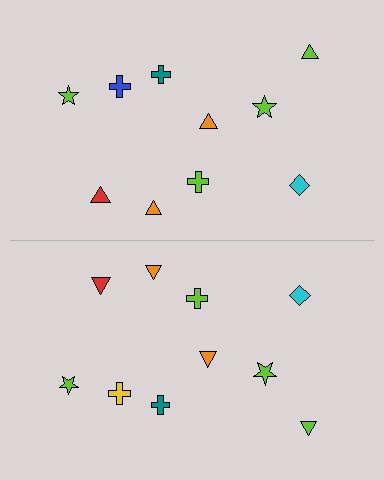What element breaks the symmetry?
The yellow cross on the bottom side breaks the symmetry — its mirror counterpart is blue.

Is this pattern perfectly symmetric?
No, the pattern is not perfectly symmetric. The yellow cross on the bottom side breaks the symmetry — its mirror counterpart is blue.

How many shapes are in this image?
There are 20 shapes in this image.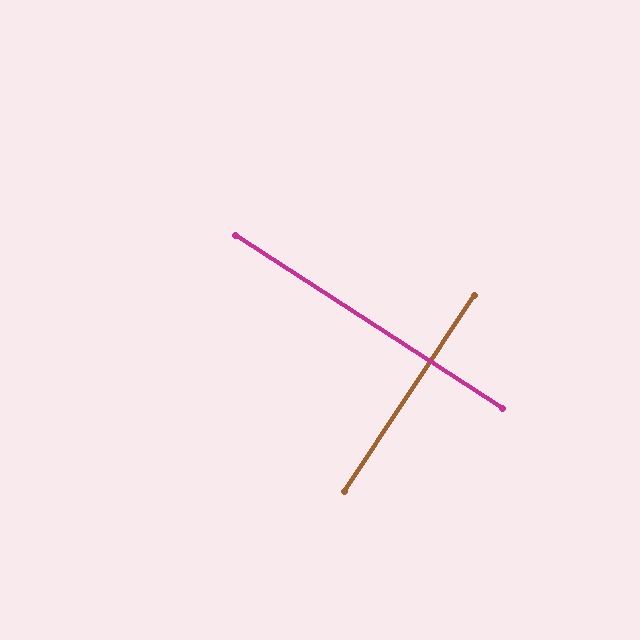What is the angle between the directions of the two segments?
Approximately 90 degrees.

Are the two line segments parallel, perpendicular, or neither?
Perpendicular — they meet at approximately 90°.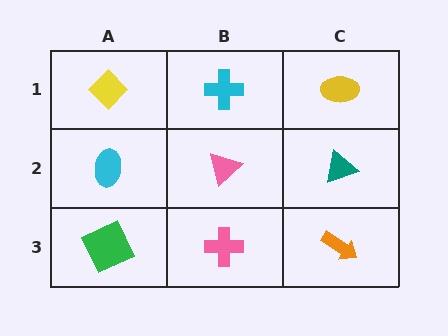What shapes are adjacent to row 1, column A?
A cyan ellipse (row 2, column A), a cyan cross (row 1, column B).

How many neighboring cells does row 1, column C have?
2.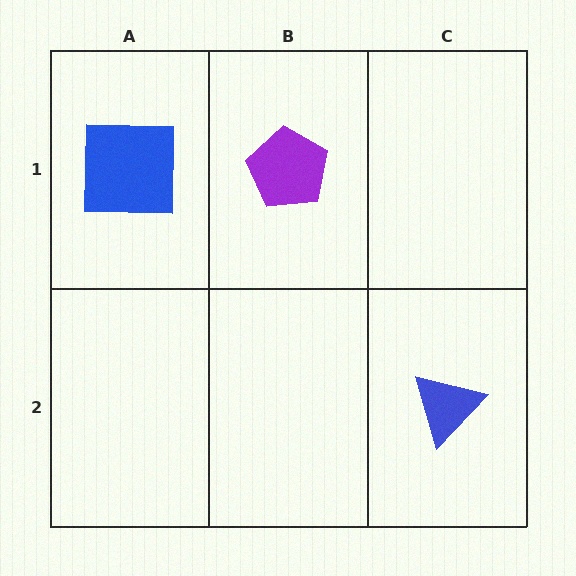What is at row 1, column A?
A blue square.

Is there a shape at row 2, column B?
No, that cell is empty.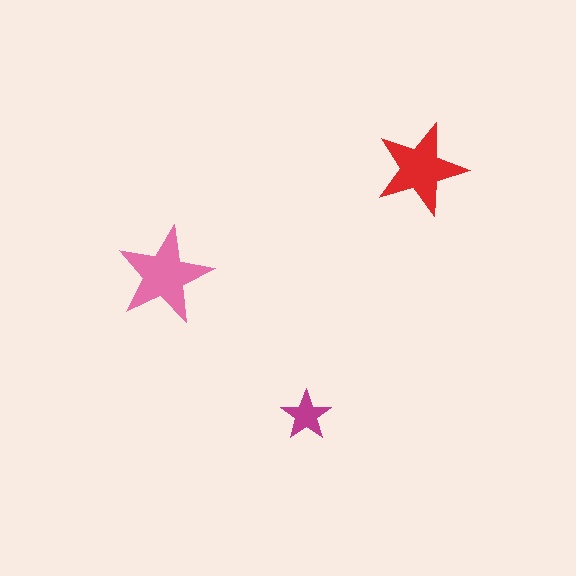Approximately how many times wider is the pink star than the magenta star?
About 2 times wider.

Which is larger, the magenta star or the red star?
The red one.